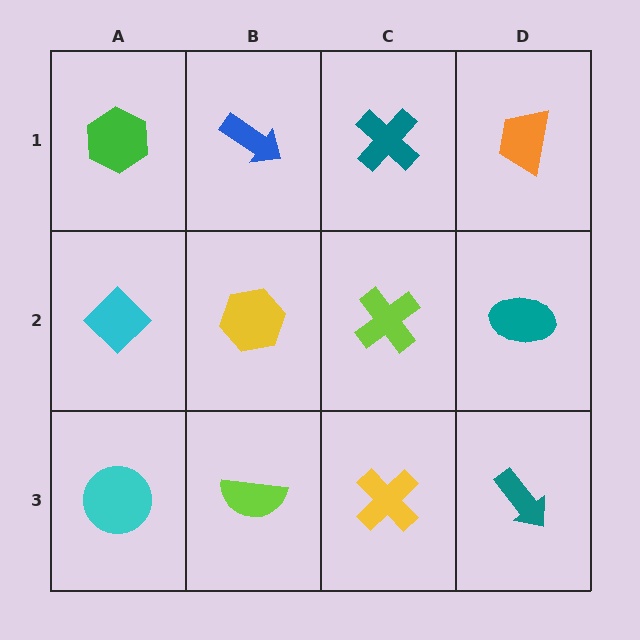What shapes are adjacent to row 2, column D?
An orange trapezoid (row 1, column D), a teal arrow (row 3, column D), a lime cross (row 2, column C).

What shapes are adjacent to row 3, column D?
A teal ellipse (row 2, column D), a yellow cross (row 3, column C).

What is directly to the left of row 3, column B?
A cyan circle.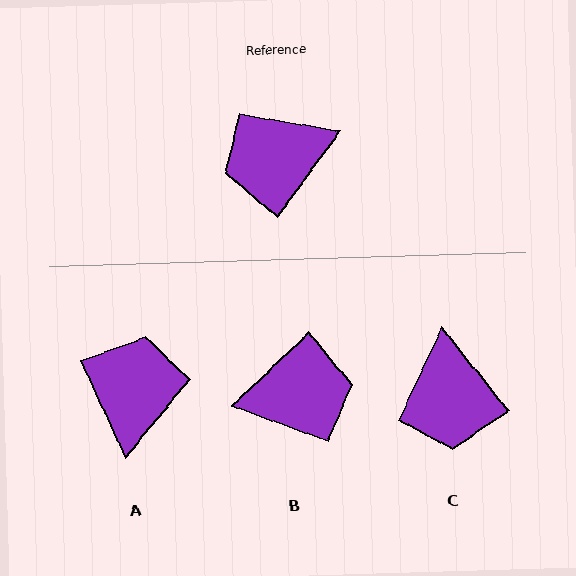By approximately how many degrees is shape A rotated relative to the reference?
Approximately 120 degrees clockwise.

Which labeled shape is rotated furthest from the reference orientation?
B, about 170 degrees away.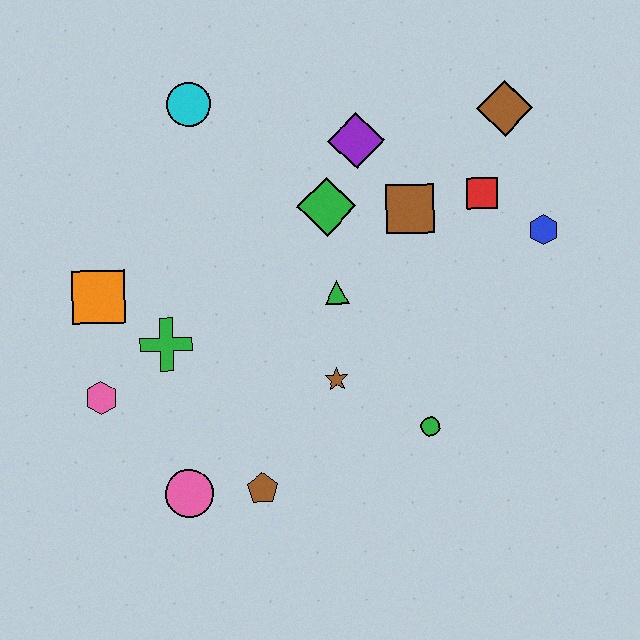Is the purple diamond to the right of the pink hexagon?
Yes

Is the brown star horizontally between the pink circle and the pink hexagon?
No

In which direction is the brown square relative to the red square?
The brown square is to the left of the red square.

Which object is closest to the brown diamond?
The red square is closest to the brown diamond.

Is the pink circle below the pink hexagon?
Yes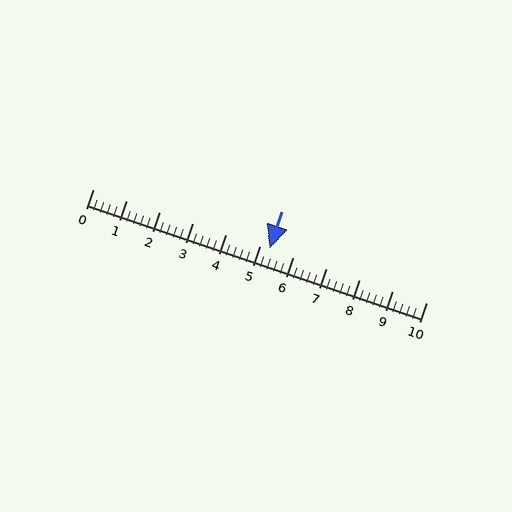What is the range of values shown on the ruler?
The ruler shows values from 0 to 10.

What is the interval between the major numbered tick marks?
The major tick marks are spaced 1 units apart.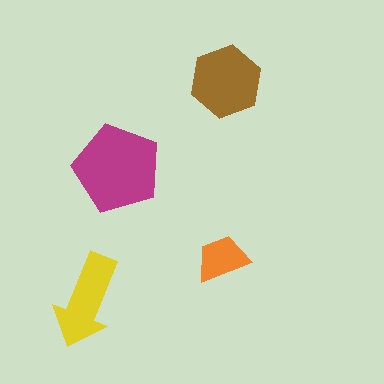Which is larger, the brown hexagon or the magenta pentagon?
The magenta pentagon.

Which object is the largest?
The magenta pentagon.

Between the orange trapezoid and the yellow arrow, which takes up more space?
The yellow arrow.